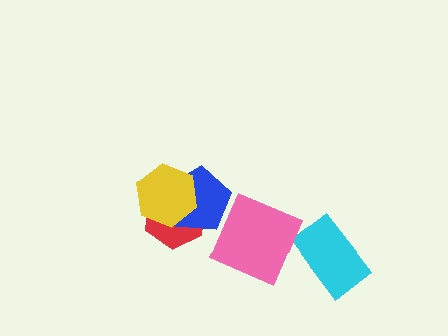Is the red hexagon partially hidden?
Yes, it is partially covered by another shape.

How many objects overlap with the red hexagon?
2 objects overlap with the red hexagon.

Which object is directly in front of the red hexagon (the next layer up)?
The blue pentagon is directly in front of the red hexagon.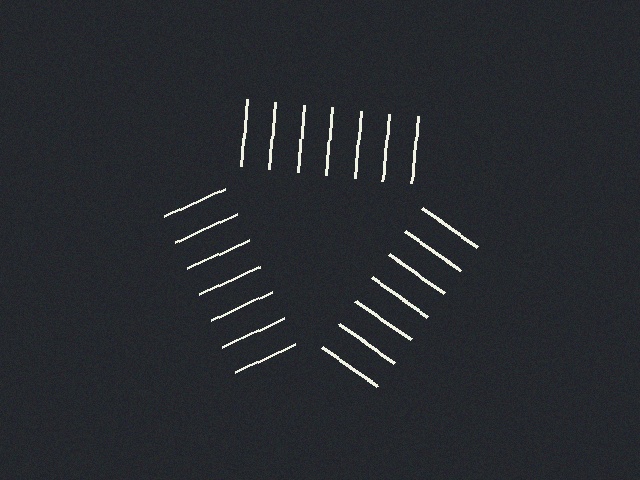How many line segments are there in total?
21 — 7 along each of the 3 edges.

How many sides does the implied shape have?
3 sides — the line-ends trace a triangle.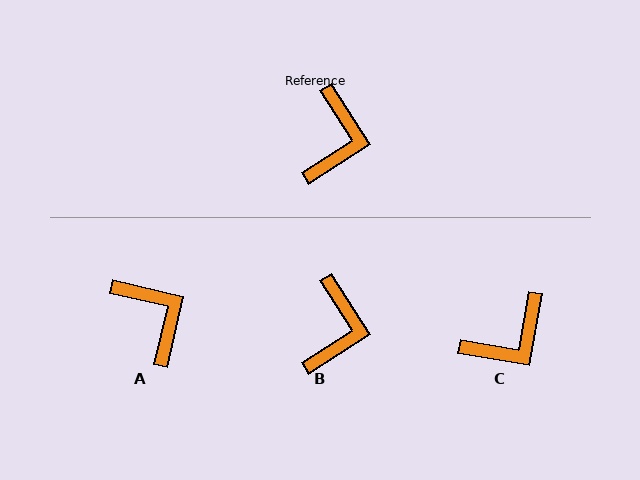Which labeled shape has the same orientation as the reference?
B.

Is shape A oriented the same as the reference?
No, it is off by about 44 degrees.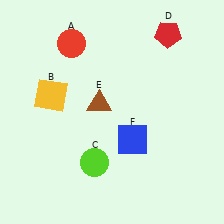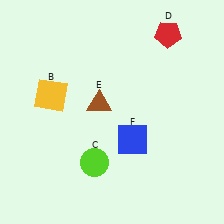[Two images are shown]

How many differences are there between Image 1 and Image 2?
There is 1 difference between the two images.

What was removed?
The red circle (A) was removed in Image 2.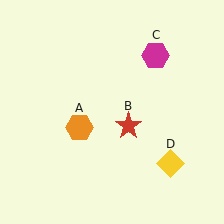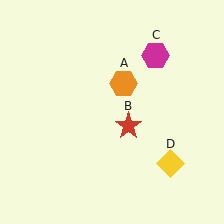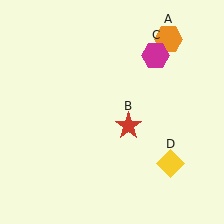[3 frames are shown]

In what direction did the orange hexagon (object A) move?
The orange hexagon (object A) moved up and to the right.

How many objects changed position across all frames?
1 object changed position: orange hexagon (object A).